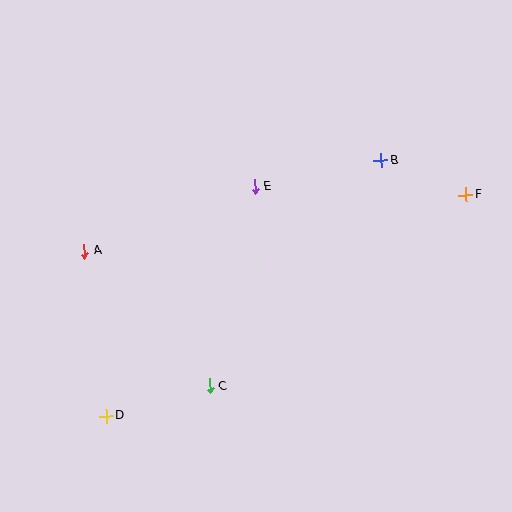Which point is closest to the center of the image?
Point E at (255, 187) is closest to the center.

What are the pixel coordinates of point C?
Point C is at (209, 386).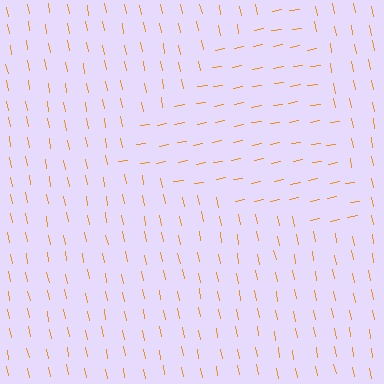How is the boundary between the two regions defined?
The boundary is defined purely by a change in line orientation (approximately 89 degrees difference). All lines are the same color and thickness.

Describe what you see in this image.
The image is filled with small orange line segments. A triangle region in the image has lines oriented differently from the surrounding lines, creating a visible texture boundary.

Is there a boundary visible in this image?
Yes, there is a texture boundary formed by a change in line orientation.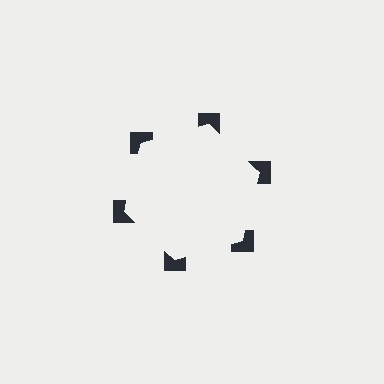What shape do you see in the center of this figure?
An illusory hexagon — its edges are inferred from the aligned wedge cuts in the notched squares, not physically drawn.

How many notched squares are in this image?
There are 6 — one at each vertex of the illusory hexagon.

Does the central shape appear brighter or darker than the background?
It typically appears slightly brighter than the background, even though no actual brightness change is drawn.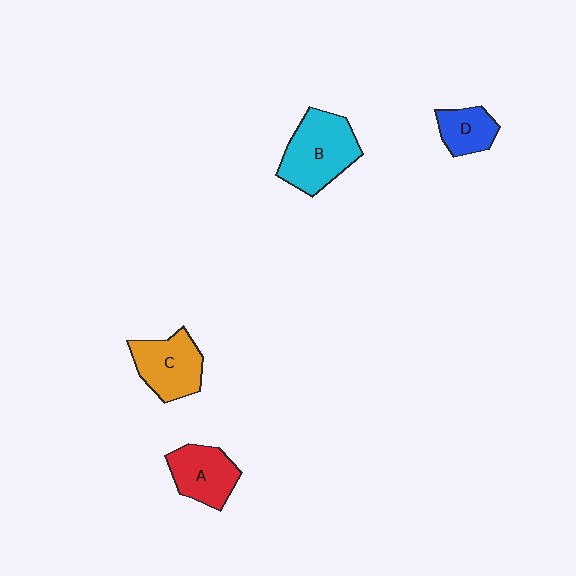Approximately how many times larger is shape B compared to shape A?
Approximately 1.4 times.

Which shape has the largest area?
Shape B (cyan).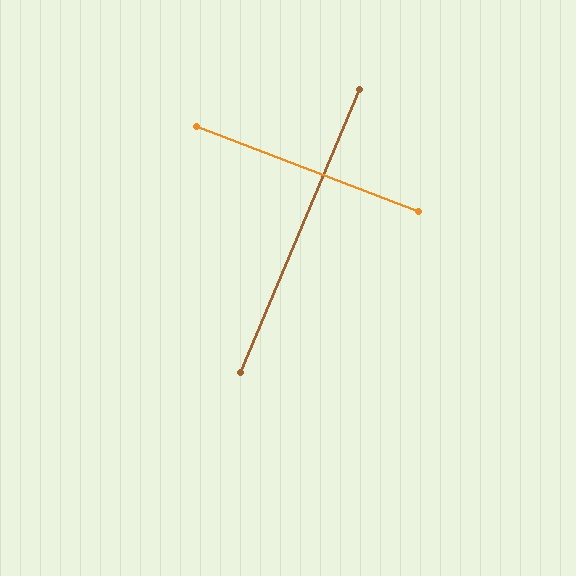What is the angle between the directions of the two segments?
Approximately 88 degrees.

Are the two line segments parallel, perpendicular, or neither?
Perpendicular — they meet at approximately 88°.